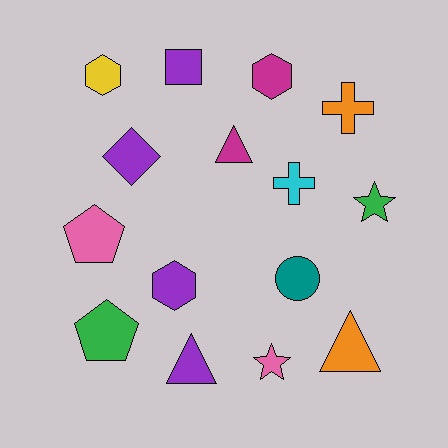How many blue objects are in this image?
There are no blue objects.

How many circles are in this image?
There is 1 circle.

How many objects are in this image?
There are 15 objects.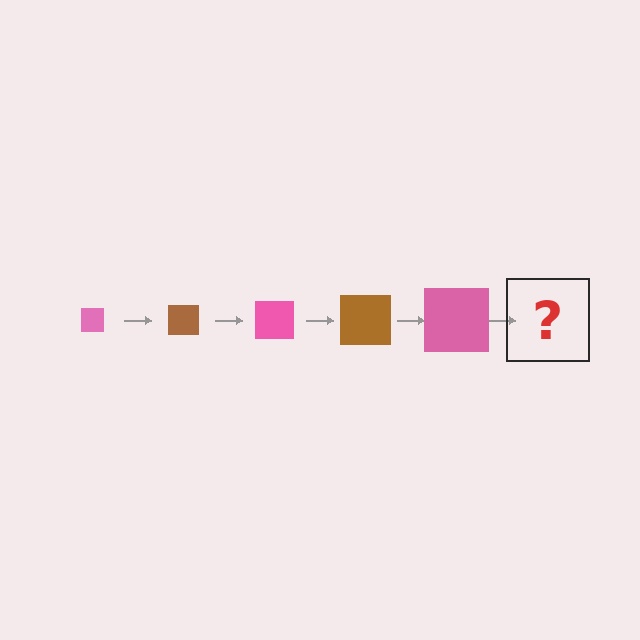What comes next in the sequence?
The next element should be a brown square, larger than the previous one.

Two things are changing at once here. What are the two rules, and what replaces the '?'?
The two rules are that the square grows larger each step and the color cycles through pink and brown. The '?' should be a brown square, larger than the previous one.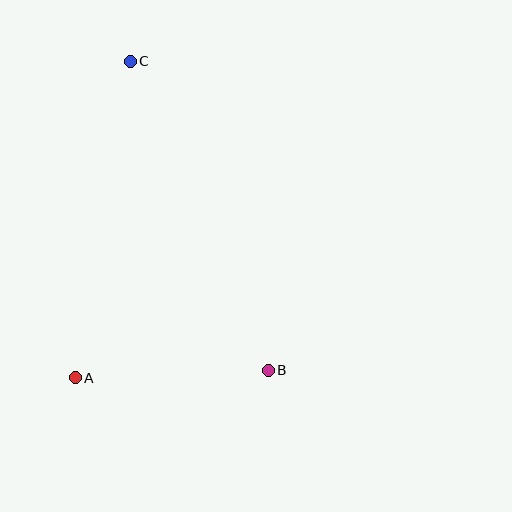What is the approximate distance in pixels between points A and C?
The distance between A and C is approximately 321 pixels.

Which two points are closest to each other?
Points A and B are closest to each other.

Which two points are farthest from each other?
Points B and C are farthest from each other.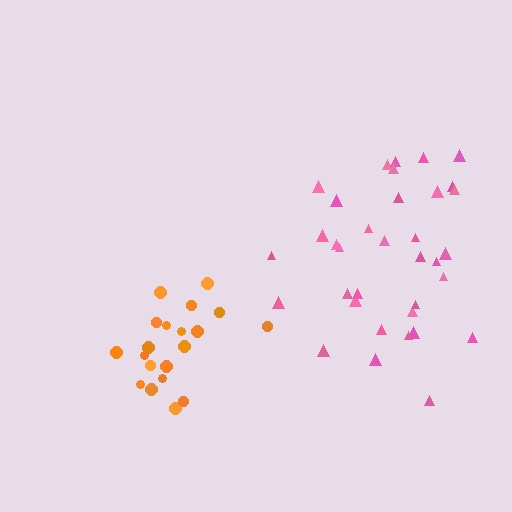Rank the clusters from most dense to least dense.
orange, pink.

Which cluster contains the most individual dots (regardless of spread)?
Pink (35).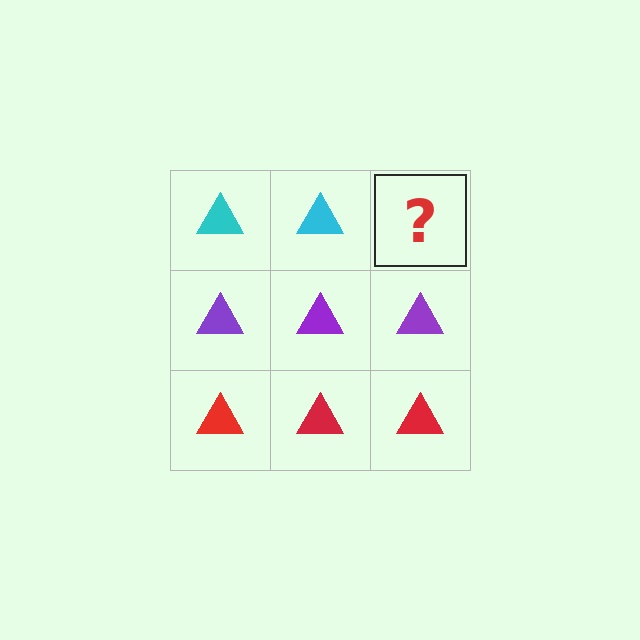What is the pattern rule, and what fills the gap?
The rule is that each row has a consistent color. The gap should be filled with a cyan triangle.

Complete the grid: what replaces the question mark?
The question mark should be replaced with a cyan triangle.